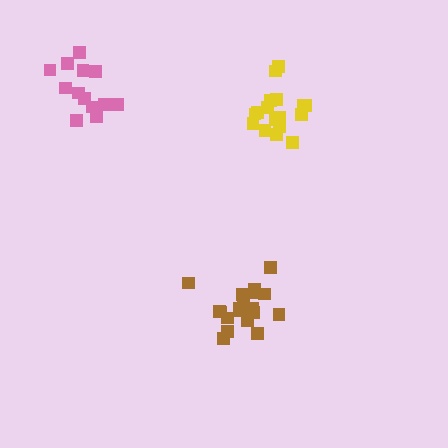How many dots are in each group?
Group 1: 17 dots, Group 2: 19 dots, Group 3: 13 dots (49 total).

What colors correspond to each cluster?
The clusters are colored: yellow, brown, pink.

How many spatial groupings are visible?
There are 3 spatial groupings.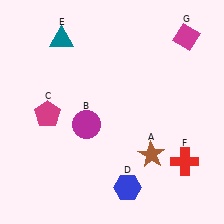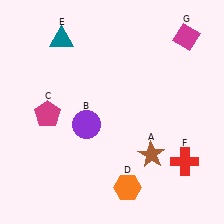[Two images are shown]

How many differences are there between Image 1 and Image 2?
There are 2 differences between the two images.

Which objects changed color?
B changed from magenta to purple. D changed from blue to orange.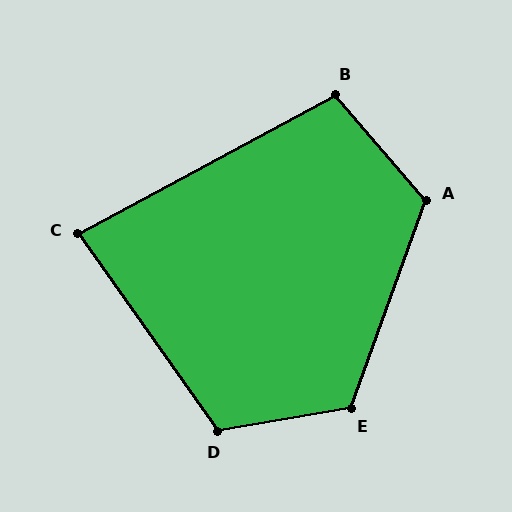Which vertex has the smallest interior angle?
C, at approximately 83 degrees.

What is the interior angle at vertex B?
Approximately 102 degrees (obtuse).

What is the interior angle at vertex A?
Approximately 119 degrees (obtuse).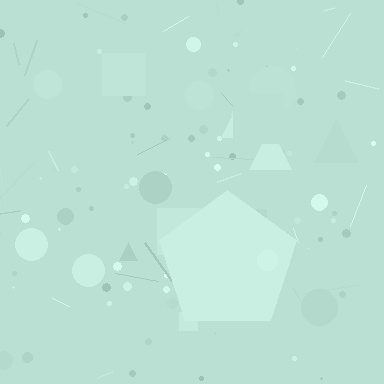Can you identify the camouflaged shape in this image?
The camouflaged shape is a pentagon.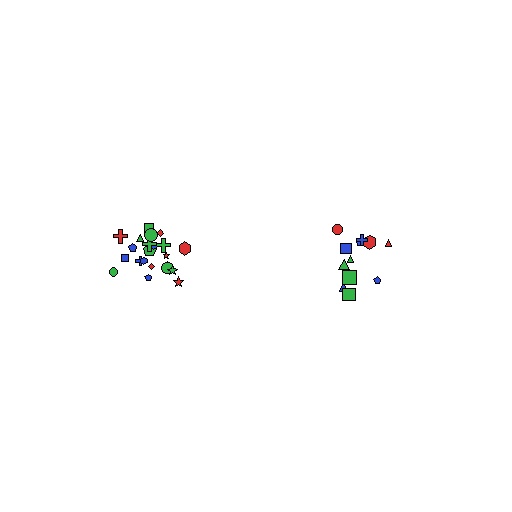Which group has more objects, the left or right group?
The left group.